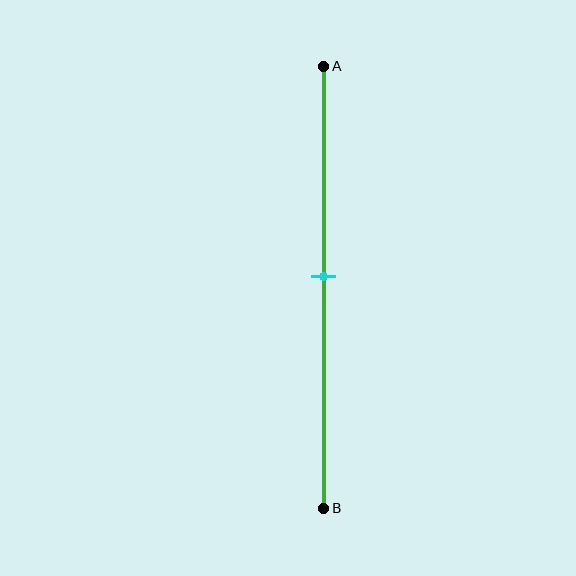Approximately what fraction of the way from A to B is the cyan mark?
The cyan mark is approximately 50% of the way from A to B.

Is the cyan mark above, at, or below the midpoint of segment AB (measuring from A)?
The cyan mark is approximately at the midpoint of segment AB.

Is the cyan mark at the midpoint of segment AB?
Yes, the mark is approximately at the midpoint.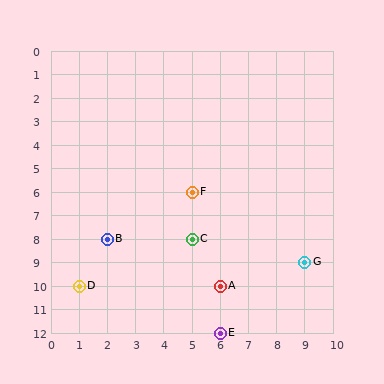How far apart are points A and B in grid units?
Points A and B are 4 columns and 2 rows apart (about 4.5 grid units diagonally).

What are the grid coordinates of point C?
Point C is at grid coordinates (5, 8).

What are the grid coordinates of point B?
Point B is at grid coordinates (2, 8).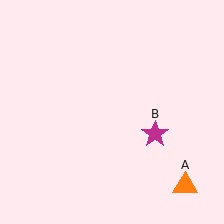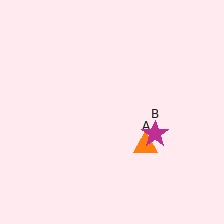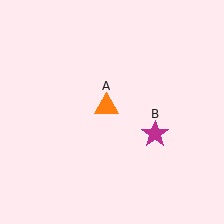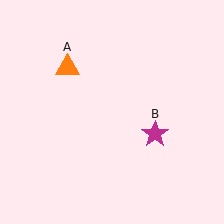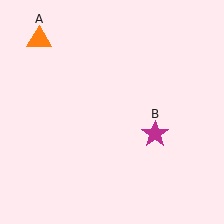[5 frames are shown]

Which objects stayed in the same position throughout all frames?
Magenta star (object B) remained stationary.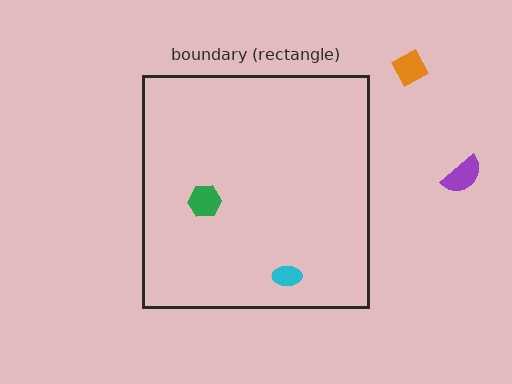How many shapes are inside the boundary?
2 inside, 2 outside.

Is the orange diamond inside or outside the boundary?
Outside.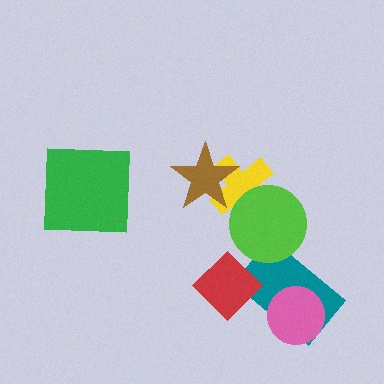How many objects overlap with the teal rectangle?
3 objects overlap with the teal rectangle.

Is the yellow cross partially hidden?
Yes, it is partially covered by another shape.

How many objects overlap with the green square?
0 objects overlap with the green square.